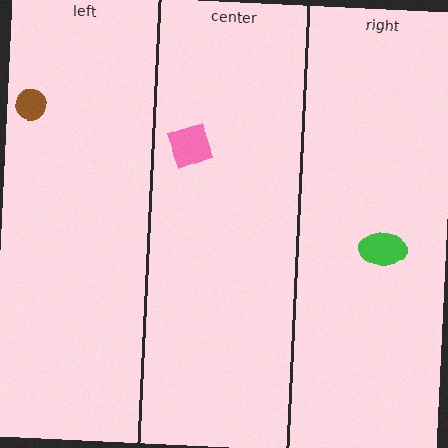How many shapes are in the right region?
1.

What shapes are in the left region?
The brown circle.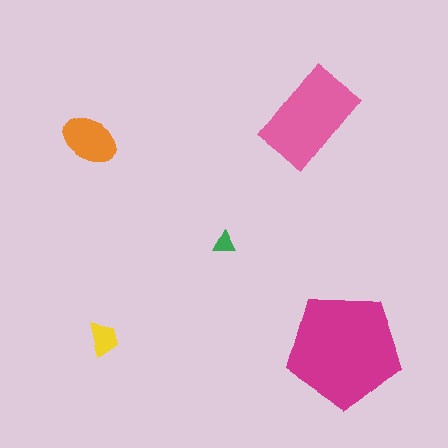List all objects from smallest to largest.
The green triangle, the yellow trapezoid, the orange ellipse, the pink rectangle, the magenta pentagon.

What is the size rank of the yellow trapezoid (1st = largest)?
4th.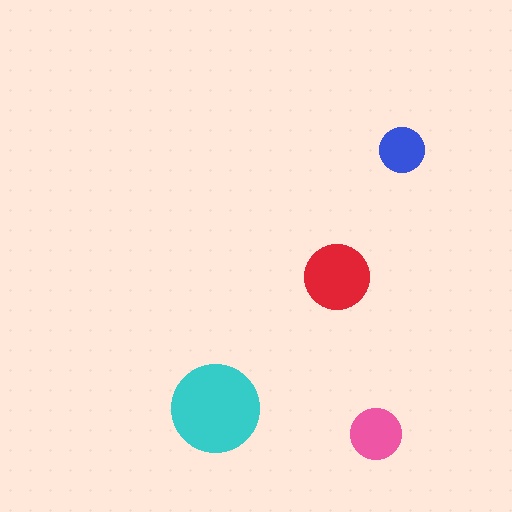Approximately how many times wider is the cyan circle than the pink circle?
About 1.5 times wider.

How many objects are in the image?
There are 4 objects in the image.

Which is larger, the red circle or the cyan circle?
The cyan one.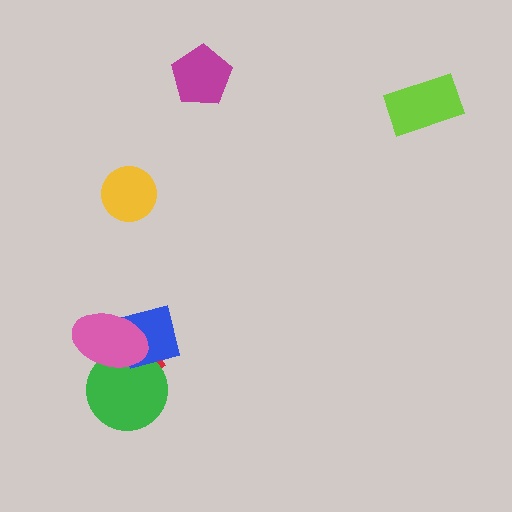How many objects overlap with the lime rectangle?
0 objects overlap with the lime rectangle.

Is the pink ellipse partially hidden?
No, no other shape covers it.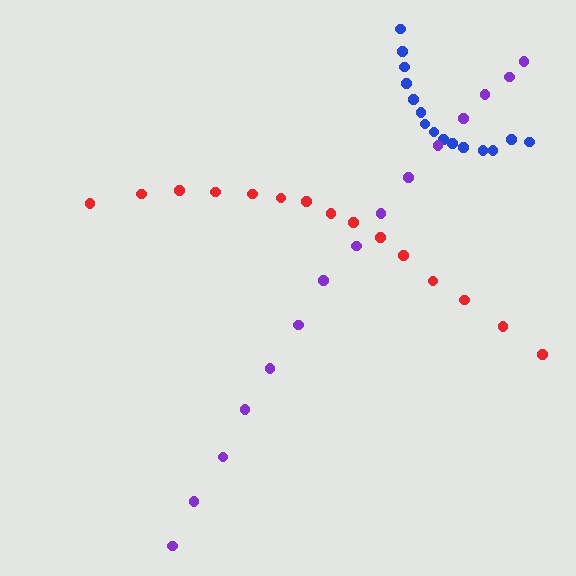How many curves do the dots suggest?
There are 3 distinct paths.